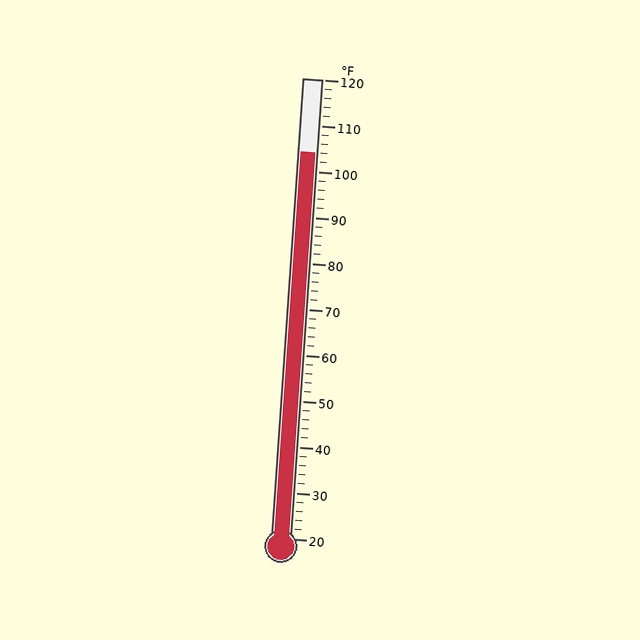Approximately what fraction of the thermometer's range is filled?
The thermometer is filled to approximately 85% of its range.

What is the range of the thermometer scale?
The thermometer scale ranges from 20°F to 120°F.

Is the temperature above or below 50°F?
The temperature is above 50°F.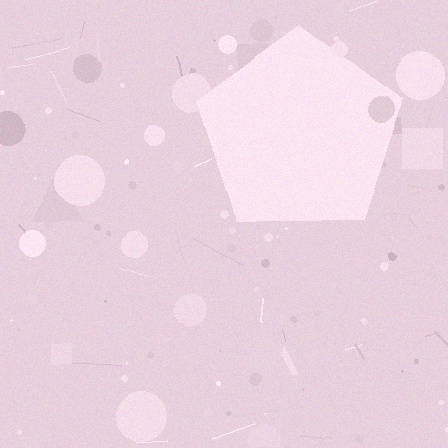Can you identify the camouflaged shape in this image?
The camouflaged shape is a pentagon.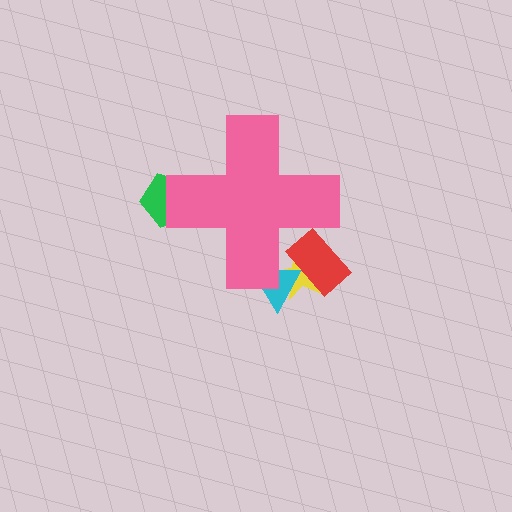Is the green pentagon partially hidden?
Yes, the green pentagon is partially hidden behind the pink cross.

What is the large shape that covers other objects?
A pink cross.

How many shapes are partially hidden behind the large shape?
4 shapes are partially hidden.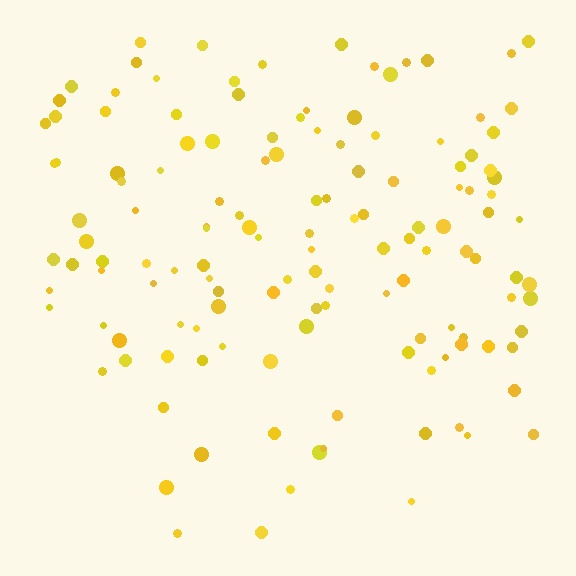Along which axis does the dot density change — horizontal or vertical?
Vertical.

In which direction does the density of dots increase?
From bottom to top, with the top side densest.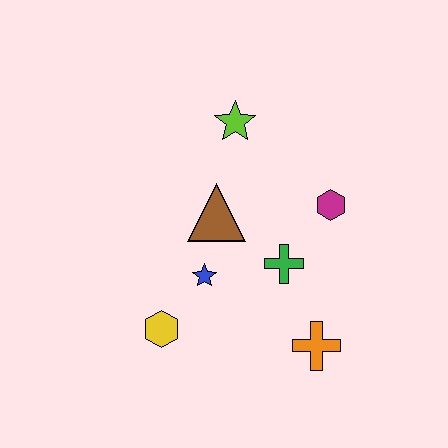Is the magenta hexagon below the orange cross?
No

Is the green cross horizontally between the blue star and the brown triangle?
No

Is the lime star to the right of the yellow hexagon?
Yes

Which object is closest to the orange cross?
The green cross is closest to the orange cross.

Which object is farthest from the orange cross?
The lime star is farthest from the orange cross.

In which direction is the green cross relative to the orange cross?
The green cross is above the orange cross.